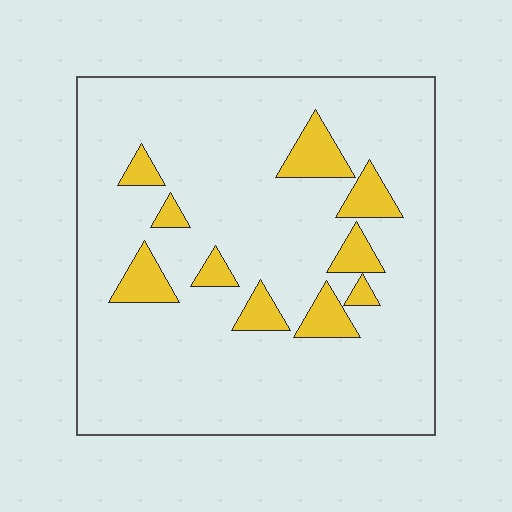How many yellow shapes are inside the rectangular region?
10.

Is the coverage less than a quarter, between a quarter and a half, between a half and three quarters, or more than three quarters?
Less than a quarter.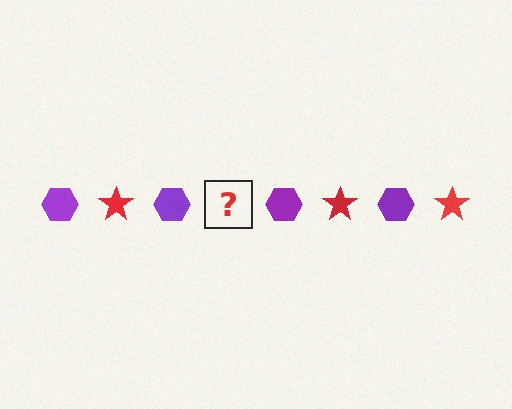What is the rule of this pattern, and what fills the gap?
The rule is that the pattern alternates between purple hexagon and red star. The gap should be filled with a red star.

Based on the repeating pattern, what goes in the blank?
The blank should be a red star.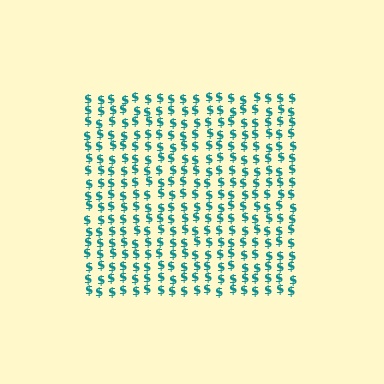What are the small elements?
The small elements are dollar signs.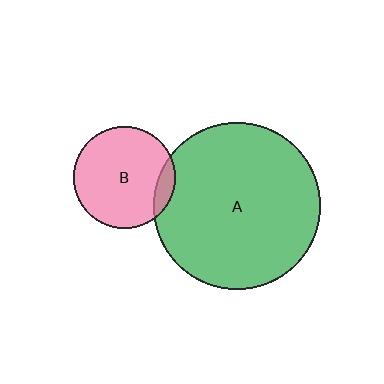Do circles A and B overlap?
Yes.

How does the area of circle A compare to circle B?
Approximately 2.7 times.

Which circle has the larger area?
Circle A (green).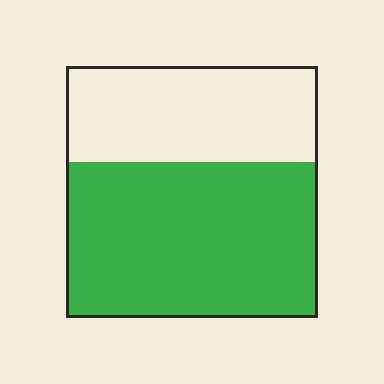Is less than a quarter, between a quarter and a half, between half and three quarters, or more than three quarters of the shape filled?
Between half and three quarters.